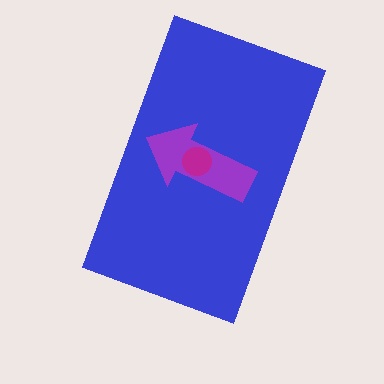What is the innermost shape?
The magenta circle.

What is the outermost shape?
The blue rectangle.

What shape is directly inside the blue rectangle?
The purple arrow.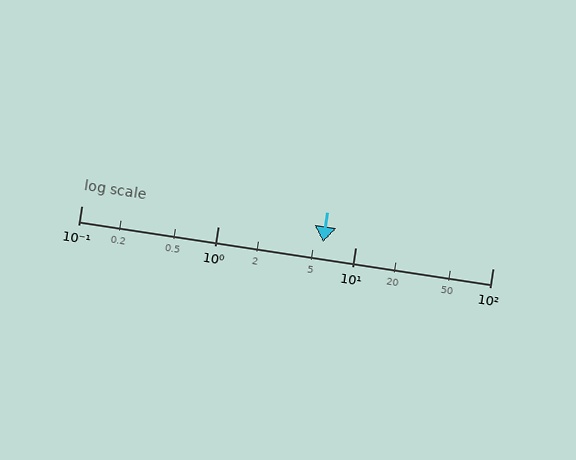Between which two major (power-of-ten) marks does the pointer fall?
The pointer is between 1 and 10.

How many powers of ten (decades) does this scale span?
The scale spans 3 decades, from 0.1 to 100.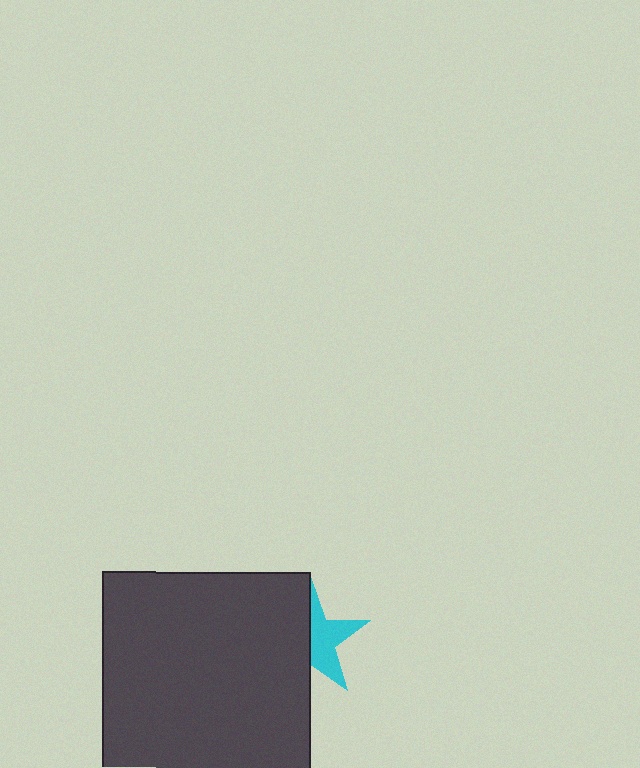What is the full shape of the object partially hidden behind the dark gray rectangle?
The partially hidden object is a cyan star.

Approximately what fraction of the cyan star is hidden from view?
Roughly 50% of the cyan star is hidden behind the dark gray rectangle.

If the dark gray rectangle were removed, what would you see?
You would see the complete cyan star.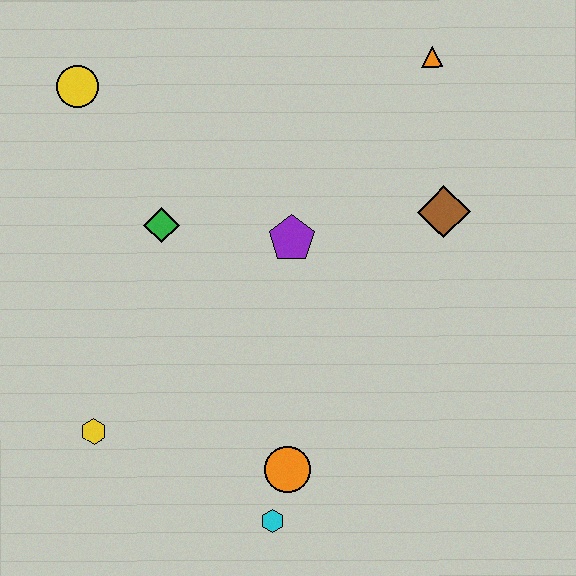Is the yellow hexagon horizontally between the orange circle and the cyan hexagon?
No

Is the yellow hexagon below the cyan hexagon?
No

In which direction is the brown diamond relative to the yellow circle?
The brown diamond is to the right of the yellow circle.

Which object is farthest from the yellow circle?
The cyan hexagon is farthest from the yellow circle.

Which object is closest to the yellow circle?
The green diamond is closest to the yellow circle.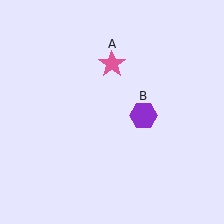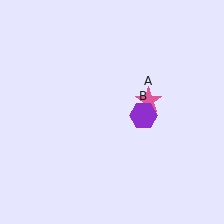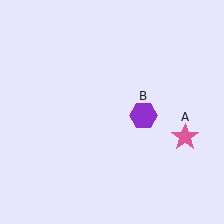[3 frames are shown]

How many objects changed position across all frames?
1 object changed position: pink star (object A).